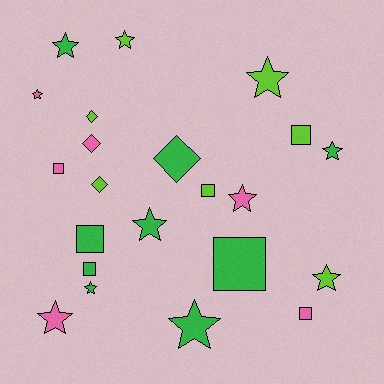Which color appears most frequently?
Green, with 9 objects.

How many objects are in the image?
There are 22 objects.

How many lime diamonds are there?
There are 2 lime diamonds.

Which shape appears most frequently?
Star, with 11 objects.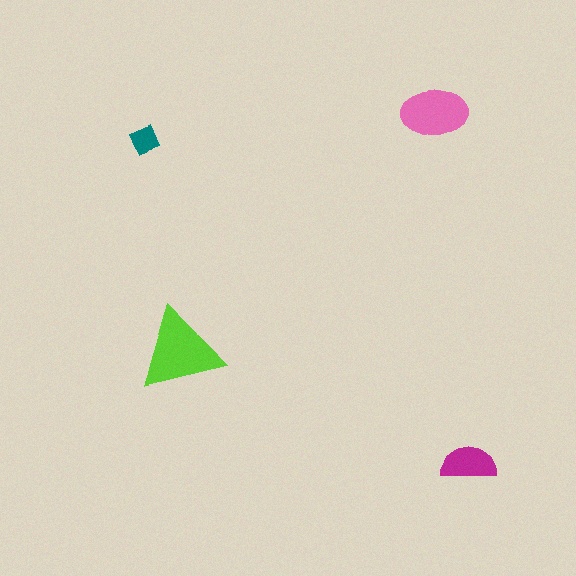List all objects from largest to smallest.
The lime triangle, the pink ellipse, the magenta semicircle, the teal diamond.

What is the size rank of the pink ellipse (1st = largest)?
2nd.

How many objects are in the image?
There are 4 objects in the image.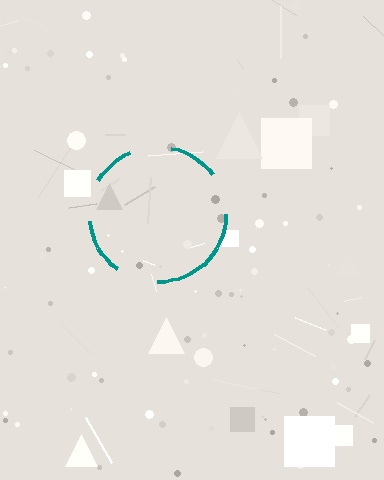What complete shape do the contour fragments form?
The contour fragments form a circle.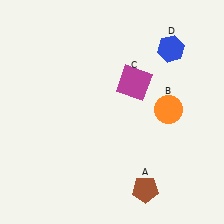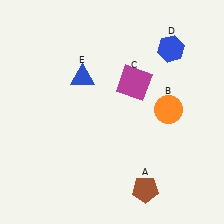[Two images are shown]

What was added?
A blue triangle (E) was added in Image 2.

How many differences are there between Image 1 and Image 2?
There is 1 difference between the two images.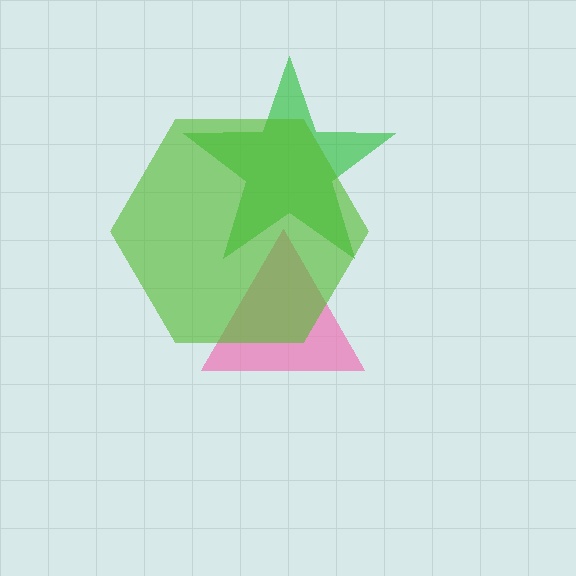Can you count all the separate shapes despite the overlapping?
Yes, there are 3 separate shapes.